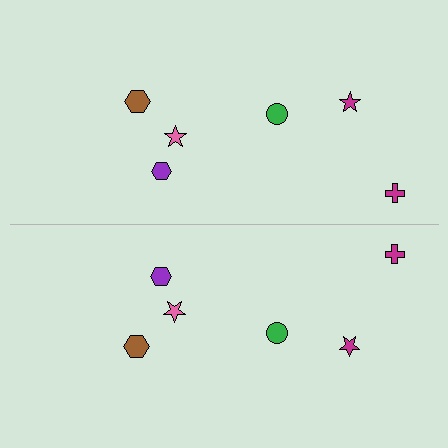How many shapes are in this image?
There are 12 shapes in this image.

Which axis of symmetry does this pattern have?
The pattern has a horizontal axis of symmetry running through the center of the image.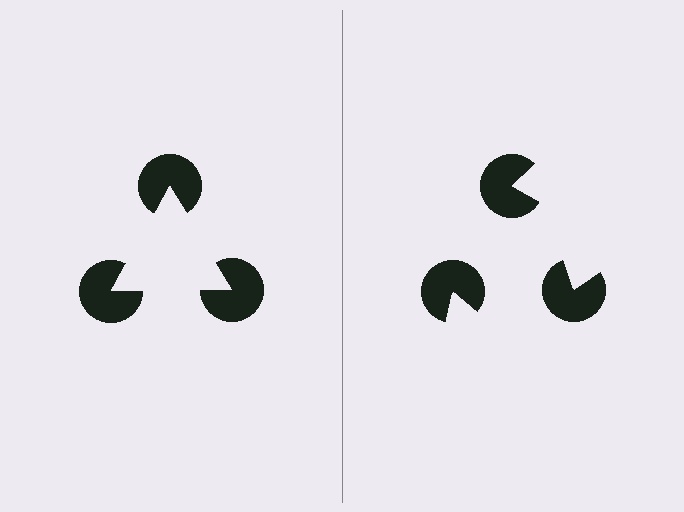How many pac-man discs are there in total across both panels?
6 — 3 on each side.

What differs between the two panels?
The pac-man discs are positioned identically on both sides; only the wedge orientations differ. On the left they align to a triangle; on the right they are misaligned.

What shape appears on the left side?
An illusory triangle.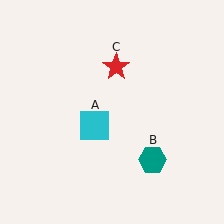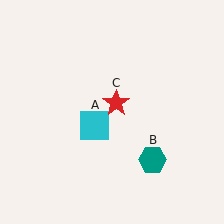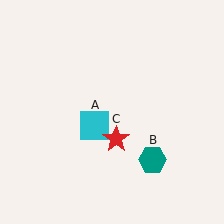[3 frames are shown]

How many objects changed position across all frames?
1 object changed position: red star (object C).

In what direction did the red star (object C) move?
The red star (object C) moved down.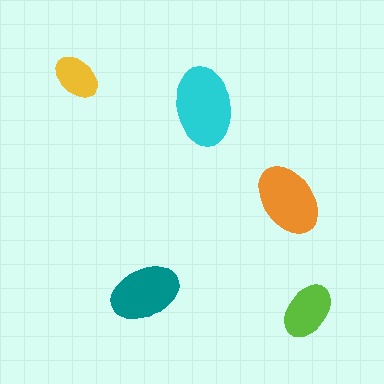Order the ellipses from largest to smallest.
the cyan one, the orange one, the teal one, the lime one, the yellow one.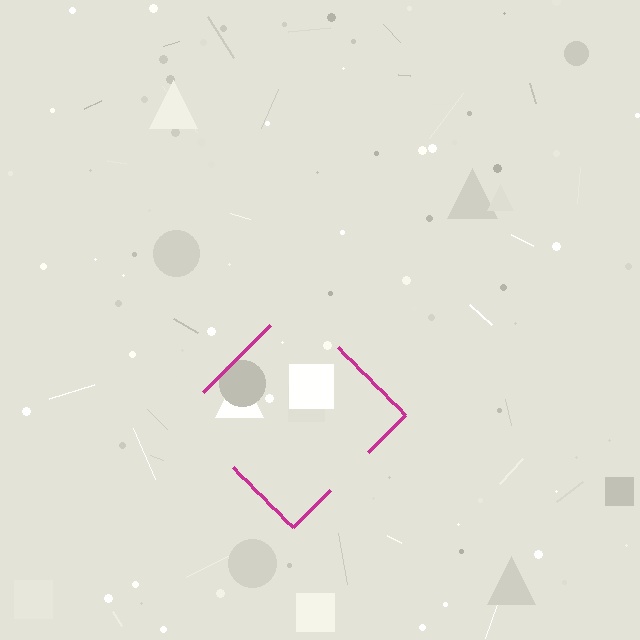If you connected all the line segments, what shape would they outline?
They would outline a diamond.